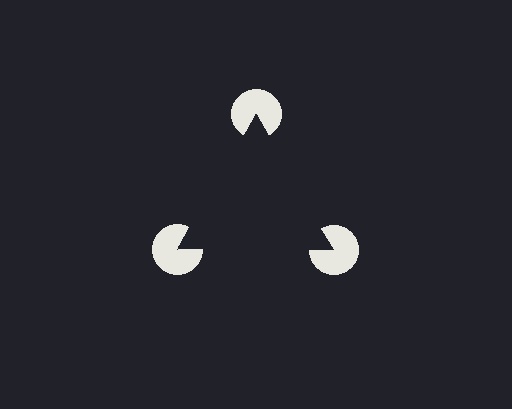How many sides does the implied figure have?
3 sides.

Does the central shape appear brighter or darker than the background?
It typically appears slightly darker than the background, even though no actual brightness change is drawn.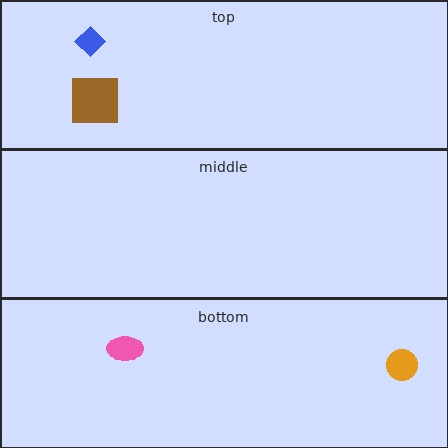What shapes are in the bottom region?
The orange circle, the pink ellipse.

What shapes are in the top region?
The blue diamond, the brown square.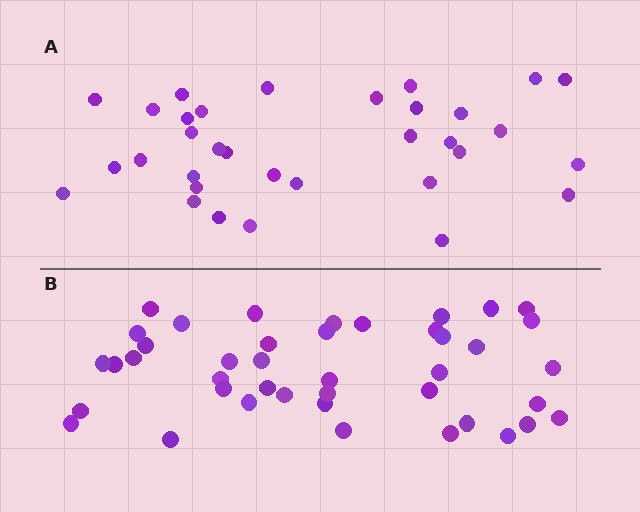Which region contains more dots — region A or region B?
Region B (the bottom region) has more dots.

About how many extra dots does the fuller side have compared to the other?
Region B has roughly 8 or so more dots than region A.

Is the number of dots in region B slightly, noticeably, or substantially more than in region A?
Region B has noticeably more, but not dramatically so. The ratio is roughly 1.3 to 1.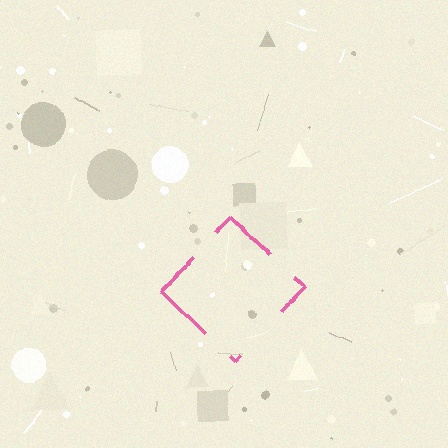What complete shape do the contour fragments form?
The contour fragments form a diamond.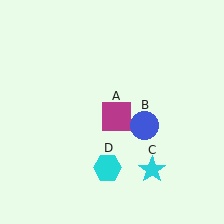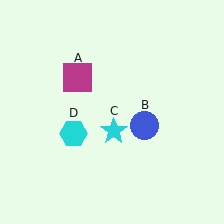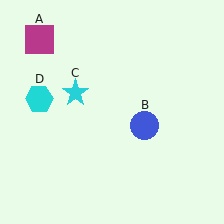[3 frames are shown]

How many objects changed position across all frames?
3 objects changed position: magenta square (object A), cyan star (object C), cyan hexagon (object D).